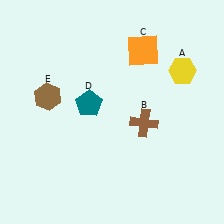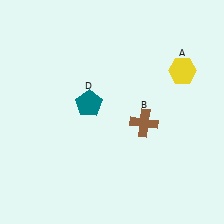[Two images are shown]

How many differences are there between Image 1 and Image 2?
There are 2 differences between the two images.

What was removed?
The brown hexagon (E), the orange square (C) were removed in Image 2.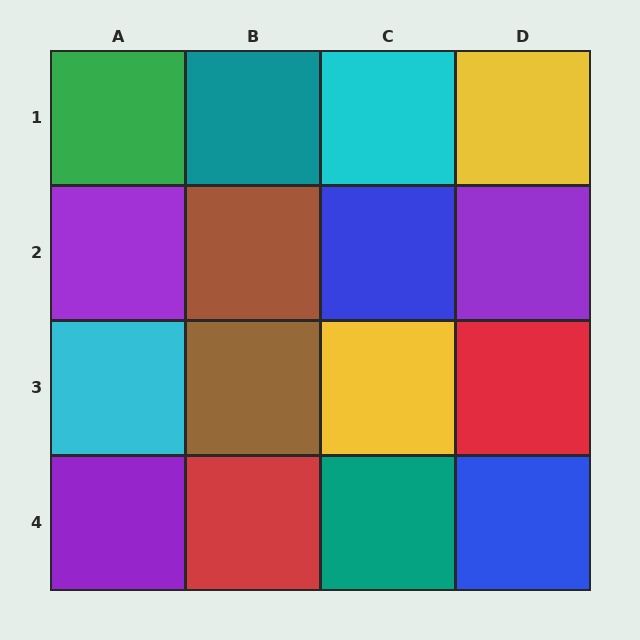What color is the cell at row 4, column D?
Blue.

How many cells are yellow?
2 cells are yellow.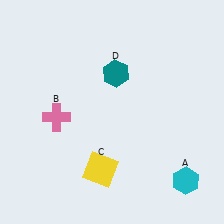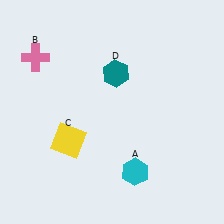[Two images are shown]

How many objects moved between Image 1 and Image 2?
3 objects moved between the two images.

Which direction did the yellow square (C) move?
The yellow square (C) moved left.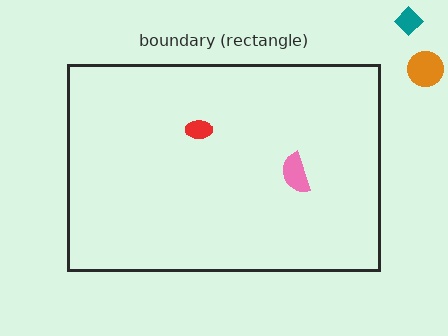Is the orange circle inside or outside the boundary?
Outside.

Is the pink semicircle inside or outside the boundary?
Inside.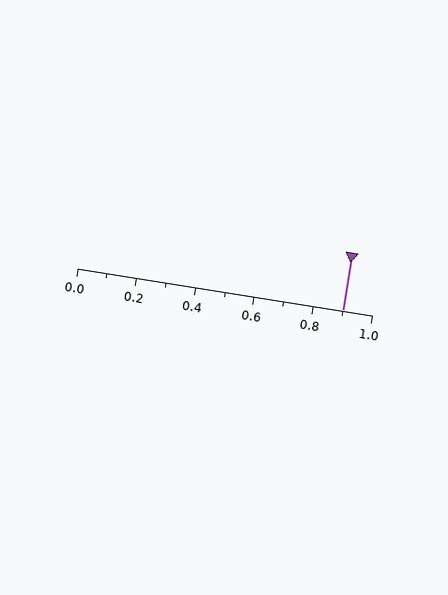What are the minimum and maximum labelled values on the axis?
The axis runs from 0.0 to 1.0.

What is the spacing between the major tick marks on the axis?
The major ticks are spaced 0.2 apart.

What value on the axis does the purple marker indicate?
The marker indicates approximately 0.9.